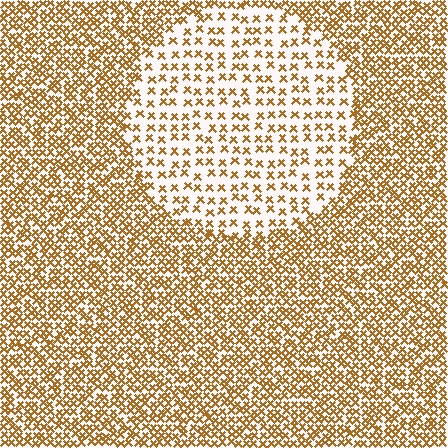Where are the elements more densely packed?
The elements are more densely packed outside the circle boundary.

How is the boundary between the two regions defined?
The boundary is defined by a change in element density (approximately 2.4x ratio). All elements are the same color, size, and shape.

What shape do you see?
I see a circle.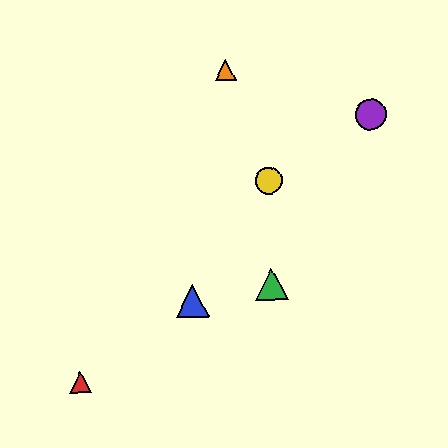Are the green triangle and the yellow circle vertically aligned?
Yes, both are at x≈272.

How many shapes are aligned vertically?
2 shapes (the green triangle, the yellow circle) are aligned vertically.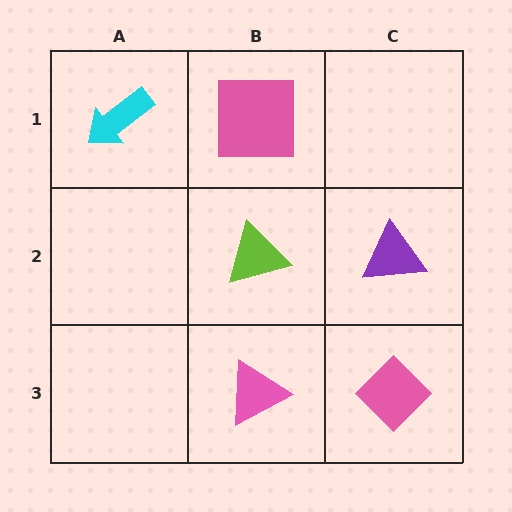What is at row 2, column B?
A lime triangle.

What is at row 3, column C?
A pink diamond.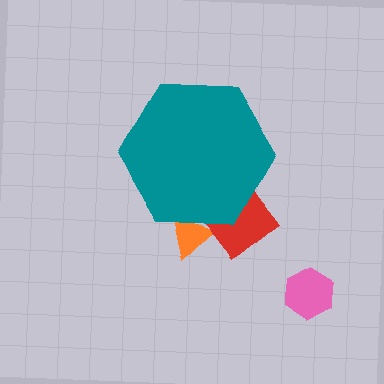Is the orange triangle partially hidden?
Yes, the orange triangle is partially hidden behind the teal hexagon.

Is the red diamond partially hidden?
Yes, the red diamond is partially hidden behind the teal hexagon.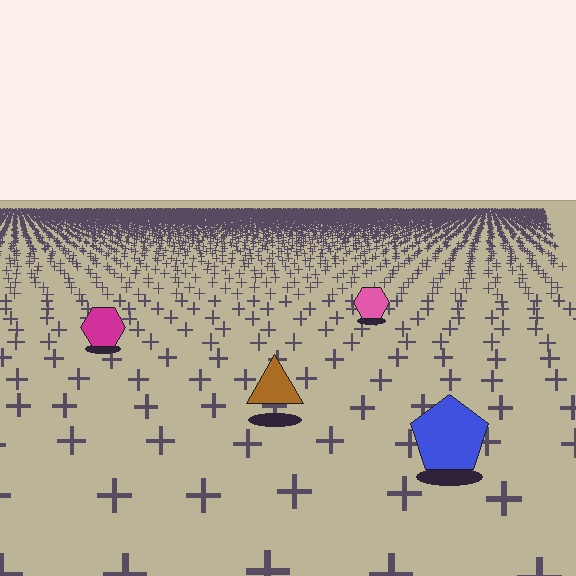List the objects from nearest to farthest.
From nearest to farthest: the blue pentagon, the brown triangle, the magenta hexagon, the pink hexagon.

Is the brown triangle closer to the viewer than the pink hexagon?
Yes. The brown triangle is closer — you can tell from the texture gradient: the ground texture is coarser near it.